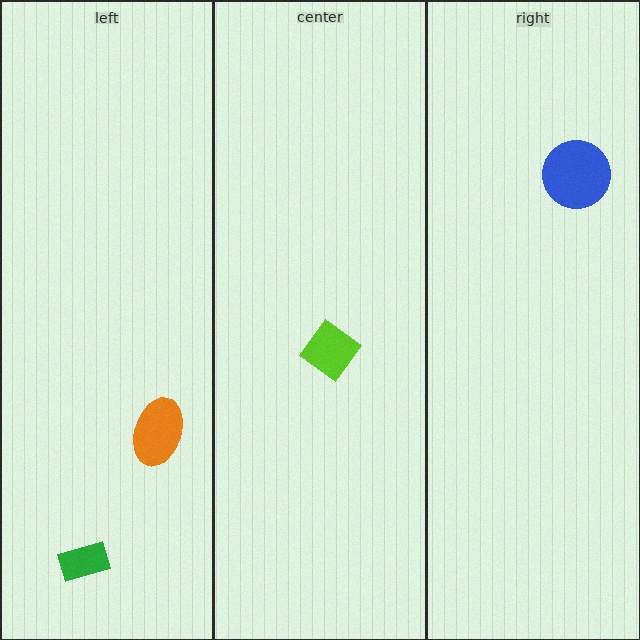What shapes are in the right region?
The blue circle.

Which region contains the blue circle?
The right region.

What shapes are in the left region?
The orange ellipse, the green rectangle.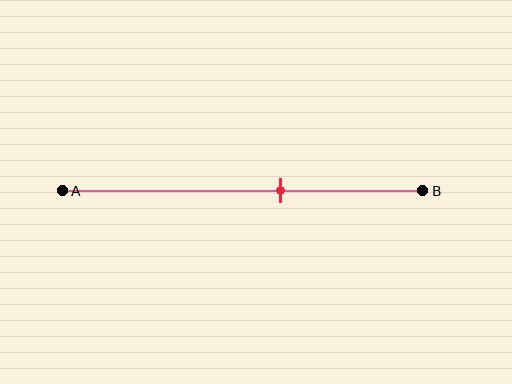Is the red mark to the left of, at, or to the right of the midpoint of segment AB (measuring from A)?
The red mark is to the right of the midpoint of segment AB.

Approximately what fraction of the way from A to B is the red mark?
The red mark is approximately 60% of the way from A to B.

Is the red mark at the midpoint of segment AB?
No, the mark is at about 60% from A, not at the 50% midpoint.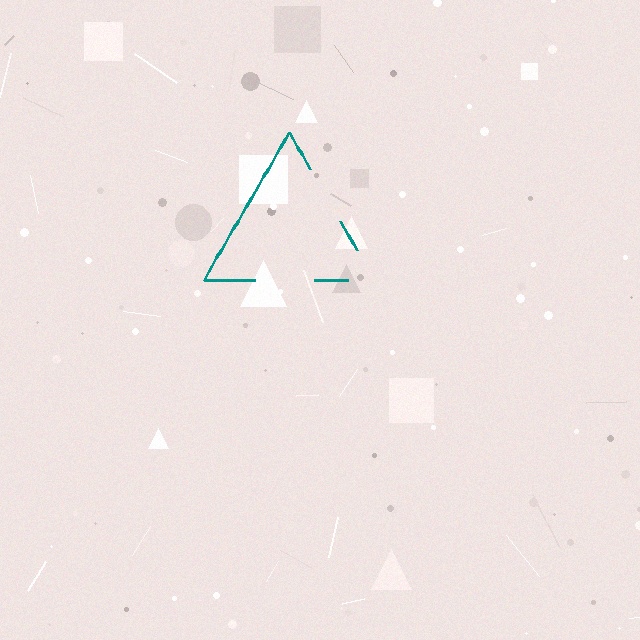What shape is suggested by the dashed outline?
The dashed outline suggests a triangle.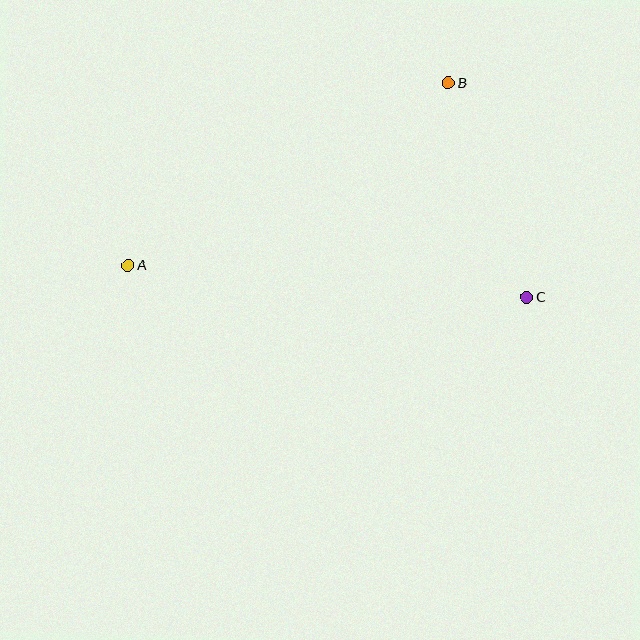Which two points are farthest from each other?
Points A and C are farthest from each other.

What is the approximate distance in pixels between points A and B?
The distance between A and B is approximately 368 pixels.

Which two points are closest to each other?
Points B and C are closest to each other.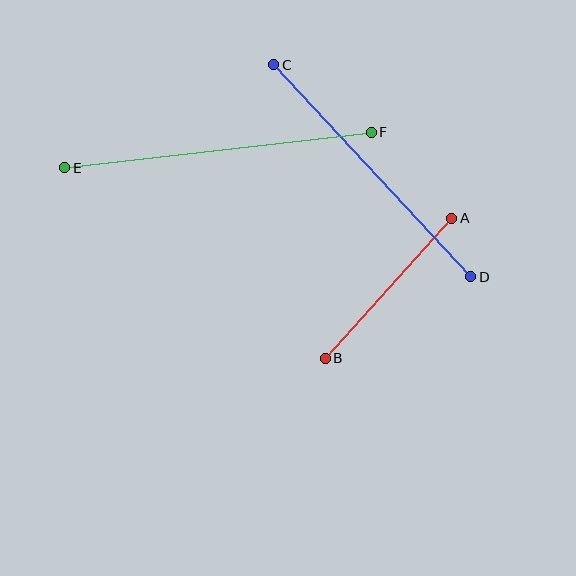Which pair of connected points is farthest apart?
Points E and F are farthest apart.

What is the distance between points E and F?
The distance is approximately 309 pixels.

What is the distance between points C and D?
The distance is approximately 290 pixels.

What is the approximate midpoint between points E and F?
The midpoint is at approximately (218, 150) pixels.